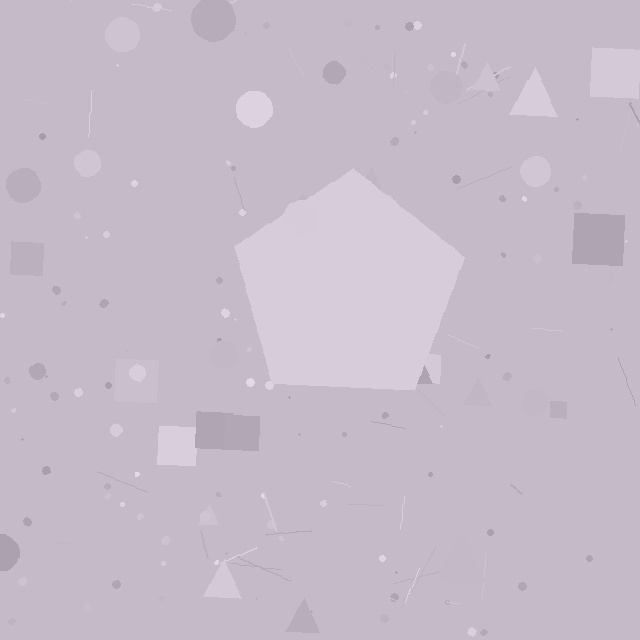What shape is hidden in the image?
A pentagon is hidden in the image.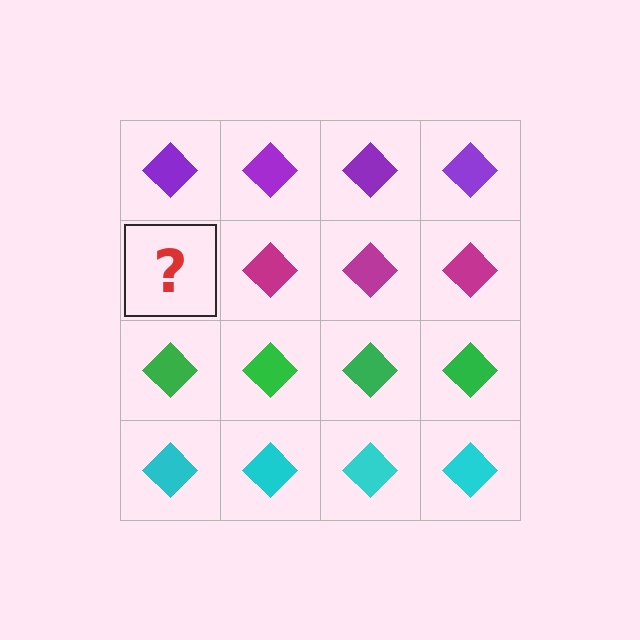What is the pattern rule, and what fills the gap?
The rule is that each row has a consistent color. The gap should be filled with a magenta diamond.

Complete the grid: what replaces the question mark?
The question mark should be replaced with a magenta diamond.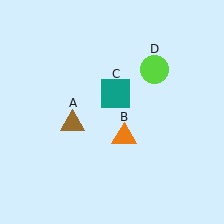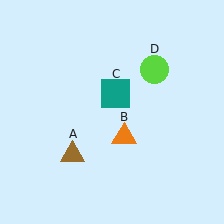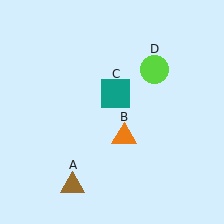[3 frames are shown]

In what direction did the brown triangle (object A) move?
The brown triangle (object A) moved down.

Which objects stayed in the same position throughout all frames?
Orange triangle (object B) and teal square (object C) and lime circle (object D) remained stationary.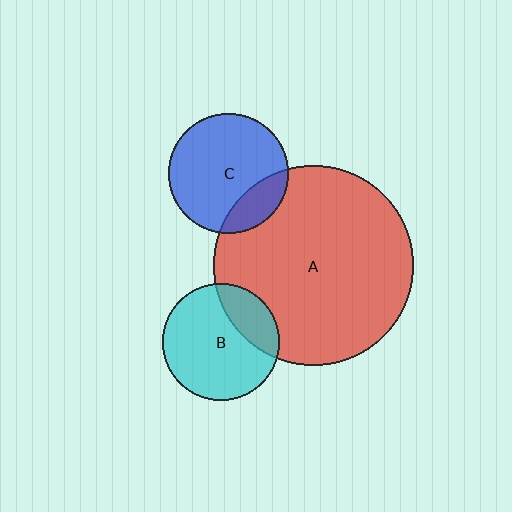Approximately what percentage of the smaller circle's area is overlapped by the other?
Approximately 20%.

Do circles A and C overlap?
Yes.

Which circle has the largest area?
Circle A (red).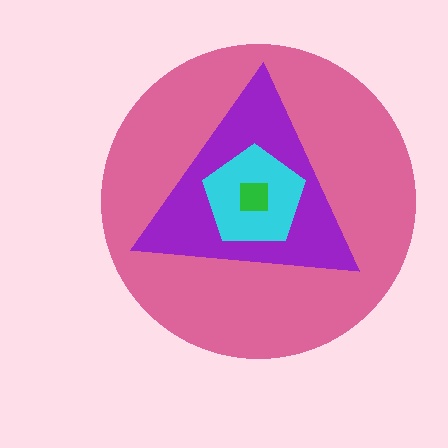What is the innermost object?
The green square.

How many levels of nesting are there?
4.